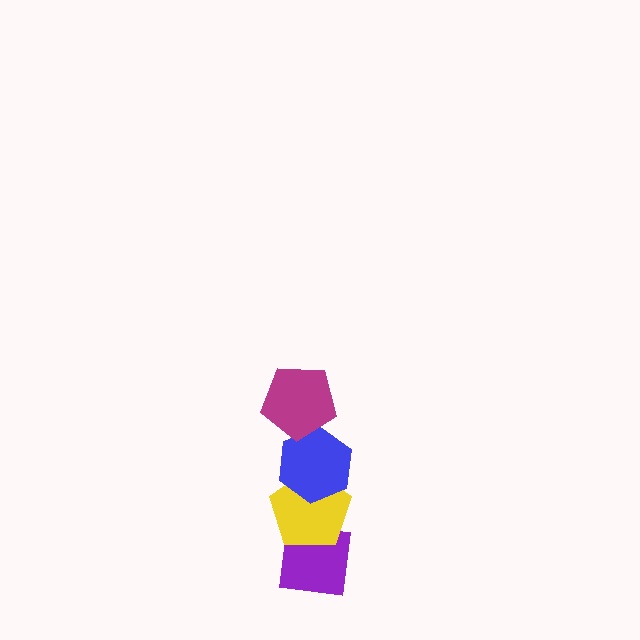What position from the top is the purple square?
The purple square is 4th from the top.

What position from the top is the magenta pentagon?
The magenta pentagon is 1st from the top.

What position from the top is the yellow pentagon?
The yellow pentagon is 3rd from the top.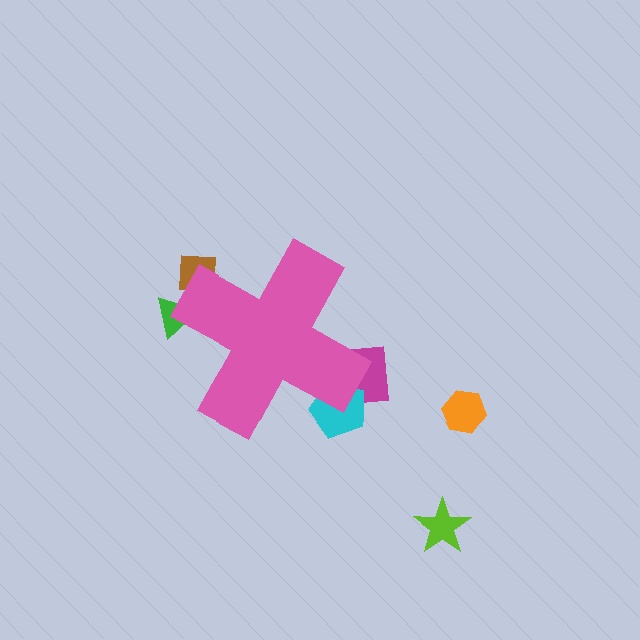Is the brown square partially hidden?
Yes, the brown square is partially hidden behind the pink cross.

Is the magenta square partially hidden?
Yes, the magenta square is partially hidden behind the pink cross.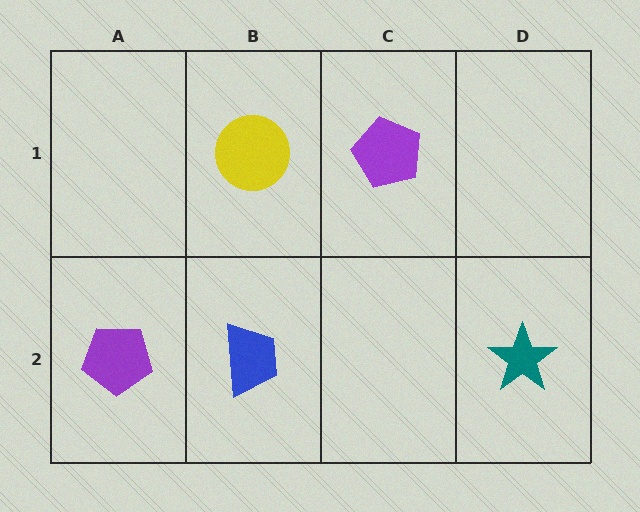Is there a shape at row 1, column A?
No, that cell is empty.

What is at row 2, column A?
A purple pentagon.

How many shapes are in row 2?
3 shapes.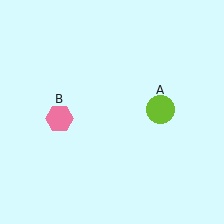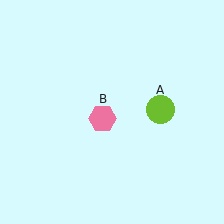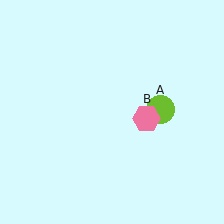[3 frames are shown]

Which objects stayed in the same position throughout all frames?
Lime circle (object A) remained stationary.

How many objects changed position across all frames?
1 object changed position: pink hexagon (object B).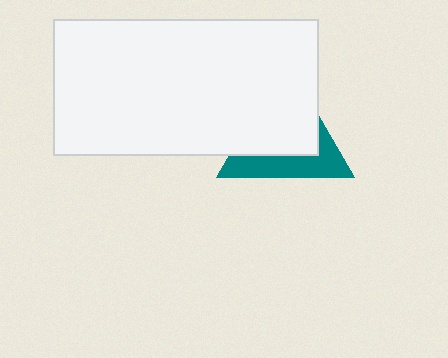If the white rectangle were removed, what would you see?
You would see the complete teal triangle.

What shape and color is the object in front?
The object in front is a white rectangle.